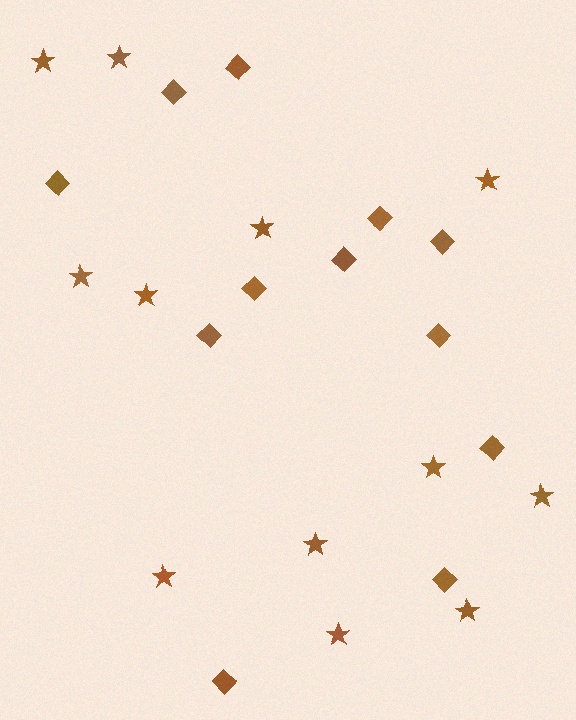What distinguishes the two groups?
There are 2 groups: one group of stars (12) and one group of diamonds (12).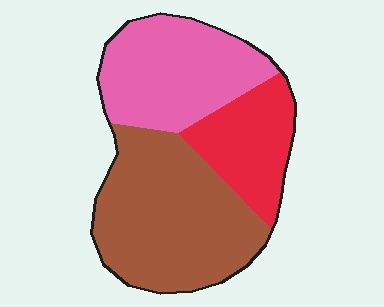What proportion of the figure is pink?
Pink covers 33% of the figure.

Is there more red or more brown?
Brown.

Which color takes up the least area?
Red, at roughly 20%.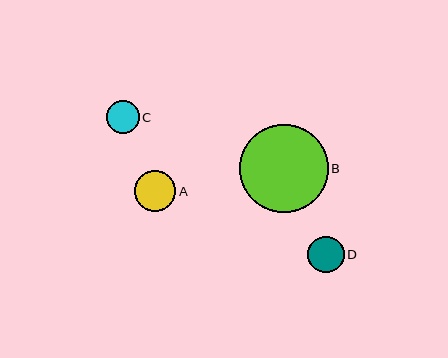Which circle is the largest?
Circle B is the largest with a size of approximately 89 pixels.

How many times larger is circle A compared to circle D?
Circle A is approximately 1.1 times the size of circle D.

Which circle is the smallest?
Circle C is the smallest with a size of approximately 33 pixels.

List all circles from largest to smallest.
From largest to smallest: B, A, D, C.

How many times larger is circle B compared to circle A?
Circle B is approximately 2.1 times the size of circle A.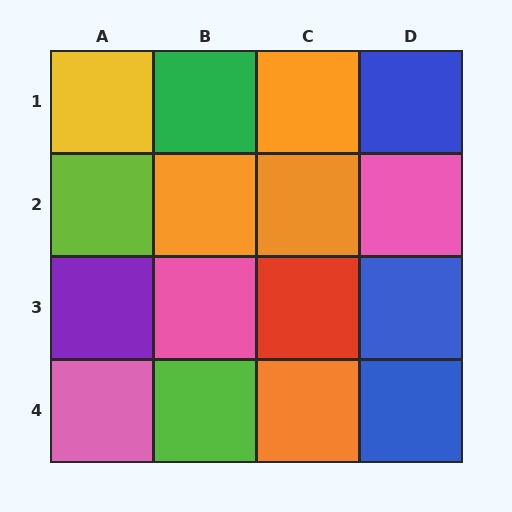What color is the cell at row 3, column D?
Blue.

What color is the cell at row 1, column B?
Green.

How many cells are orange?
4 cells are orange.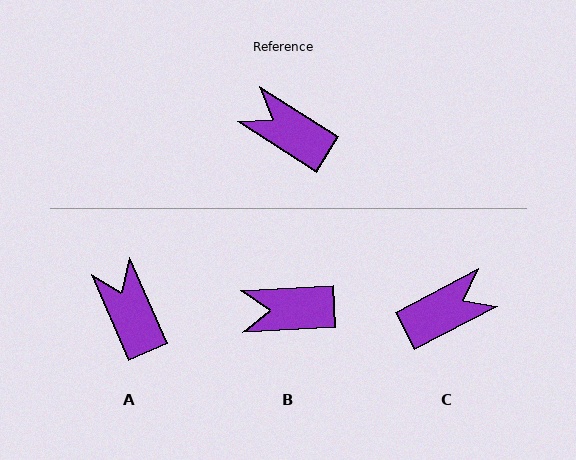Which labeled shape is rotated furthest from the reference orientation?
C, about 120 degrees away.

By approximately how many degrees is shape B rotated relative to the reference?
Approximately 35 degrees counter-clockwise.